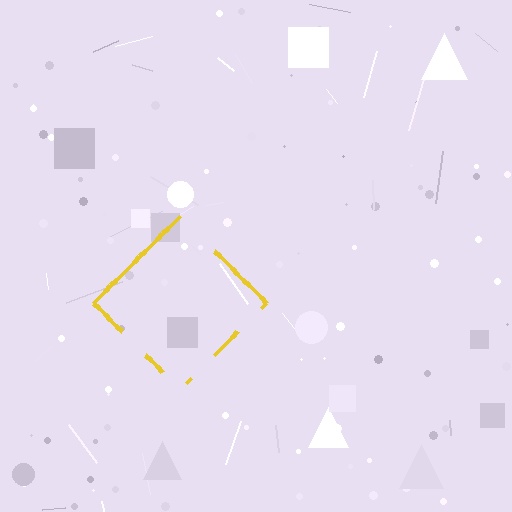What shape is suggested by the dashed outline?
The dashed outline suggests a diamond.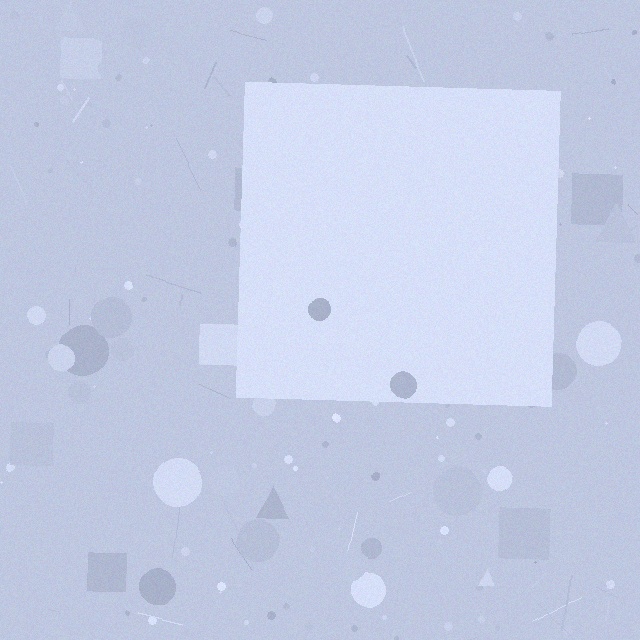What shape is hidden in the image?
A square is hidden in the image.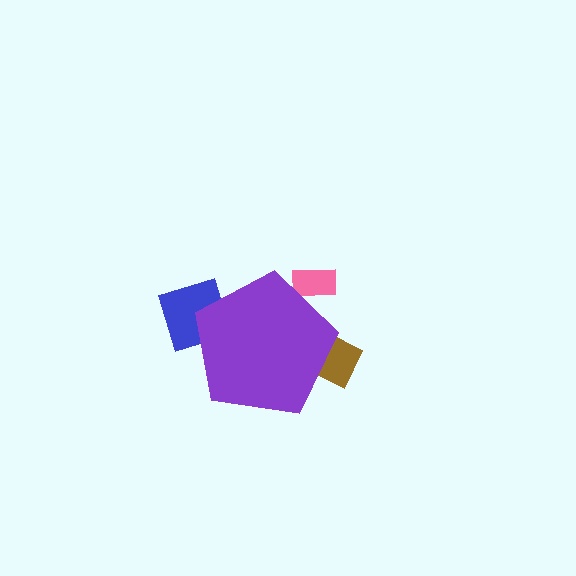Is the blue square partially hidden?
Yes, the blue square is partially hidden behind the purple pentagon.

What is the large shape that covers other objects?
A purple pentagon.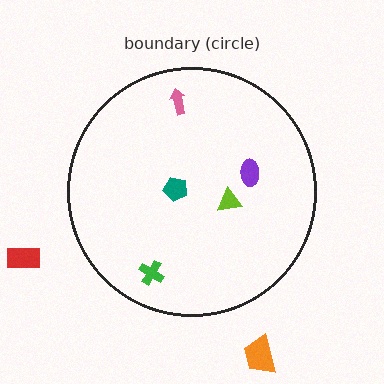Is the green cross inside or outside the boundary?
Inside.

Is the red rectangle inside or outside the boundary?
Outside.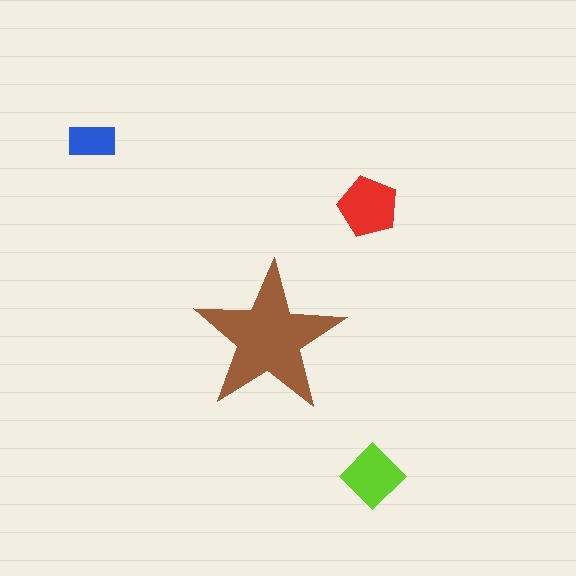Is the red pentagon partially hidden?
No, the red pentagon is fully visible.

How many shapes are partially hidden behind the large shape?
0 shapes are partially hidden.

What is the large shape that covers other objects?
A brown star.